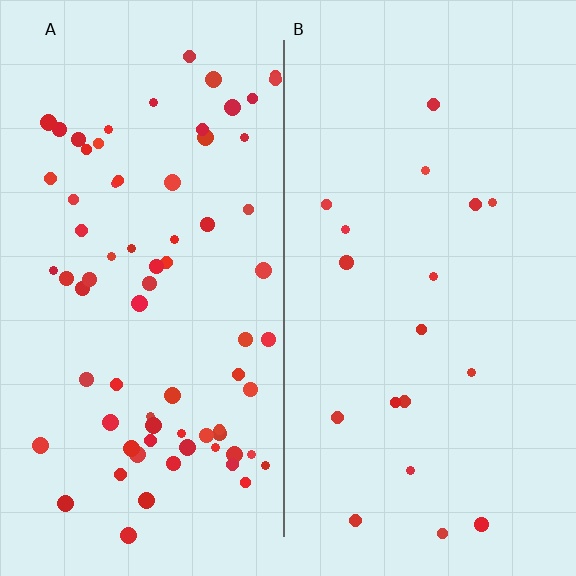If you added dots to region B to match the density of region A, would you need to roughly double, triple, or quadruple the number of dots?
Approximately quadruple.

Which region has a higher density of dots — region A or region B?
A (the left).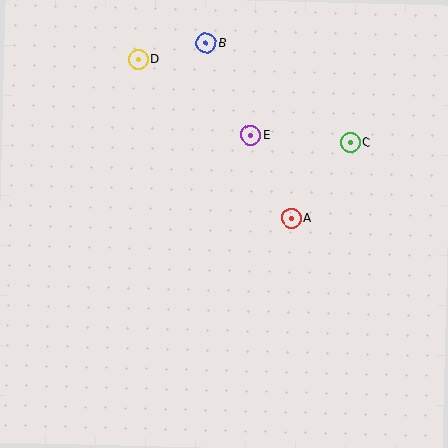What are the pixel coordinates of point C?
Point C is at (350, 142).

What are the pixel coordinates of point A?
Point A is at (291, 218).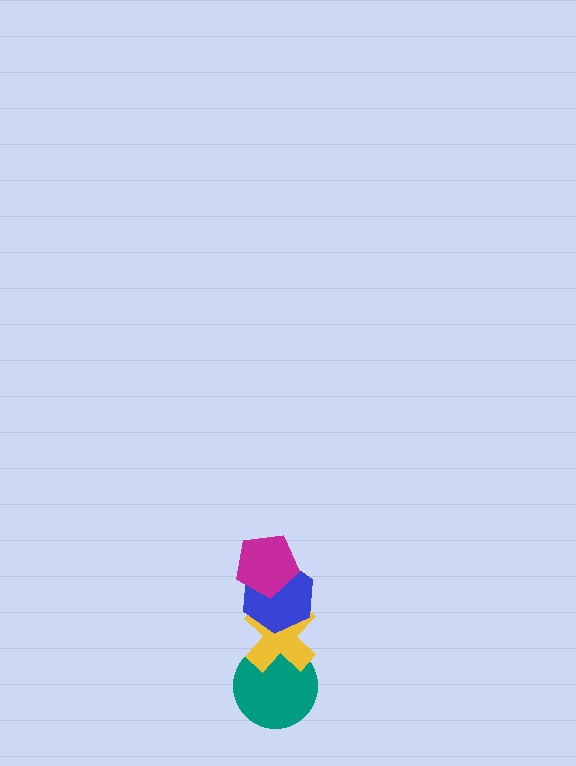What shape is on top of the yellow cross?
The blue hexagon is on top of the yellow cross.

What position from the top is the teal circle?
The teal circle is 4th from the top.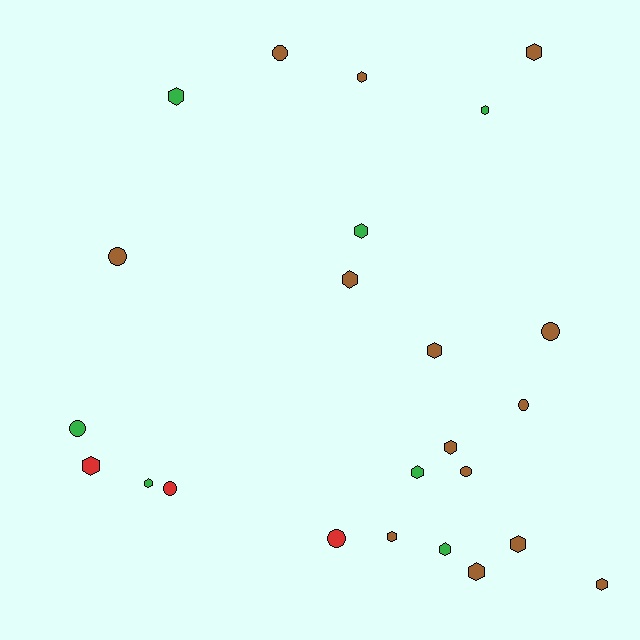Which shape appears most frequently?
Hexagon, with 16 objects.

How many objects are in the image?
There are 24 objects.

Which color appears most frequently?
Brown, with 14 objects.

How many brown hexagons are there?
There are 9 brown hexagons.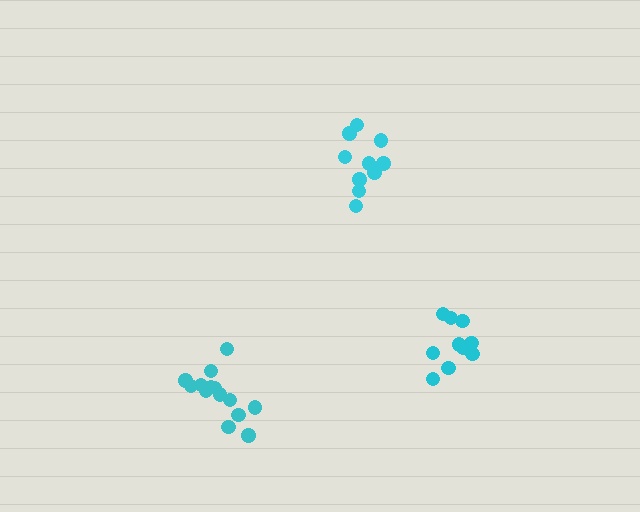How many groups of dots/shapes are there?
There are 3 groups.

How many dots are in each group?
Group 1: 11 dots, Group 2: 14 dots, Group 3: 10 dots (35 total).